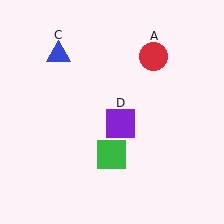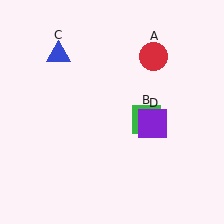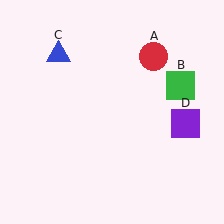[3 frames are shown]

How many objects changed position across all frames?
2 objects changed position: green square (object B), purple square (object D).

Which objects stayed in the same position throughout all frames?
Red circle (object A) and blue triangle (object C) remained stationary.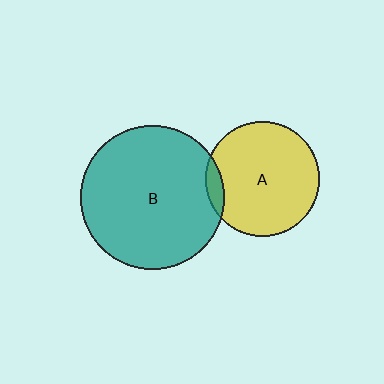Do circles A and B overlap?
Yes.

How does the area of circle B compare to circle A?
Approximately 1.6 times.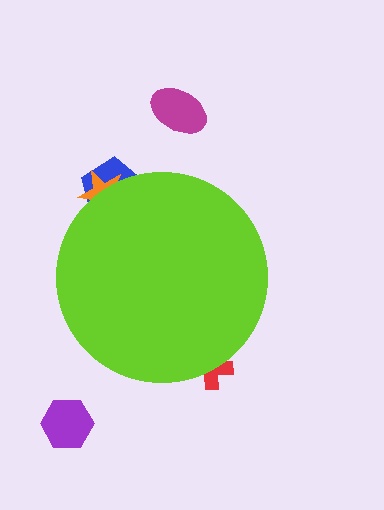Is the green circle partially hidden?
Yes, the green circle is partially hidden behind the lime circle.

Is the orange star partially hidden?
Yes, the orange star is partially hidden behind the lime circle.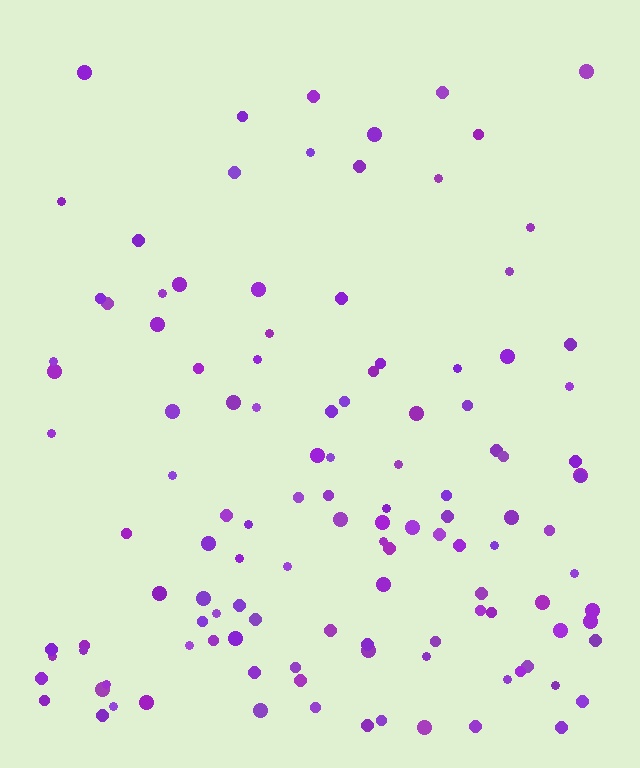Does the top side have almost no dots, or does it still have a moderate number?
Still a moderate number, just noticeably fewer than the bottom.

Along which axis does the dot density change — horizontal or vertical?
Vertical.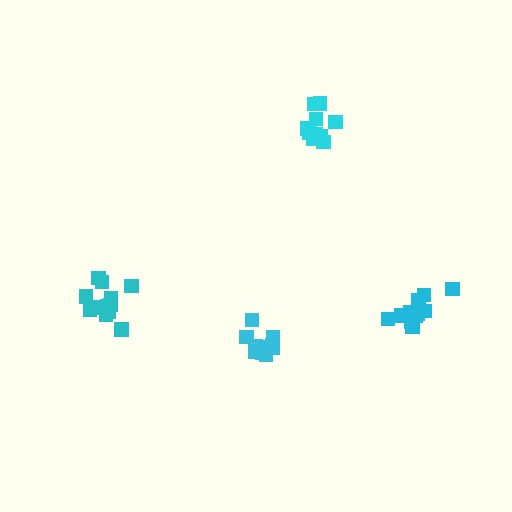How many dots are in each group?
Group 1: 12 dots, Group 2: 14 dots, Group 3: 10 dots, Group 4: 10 dots (46 total).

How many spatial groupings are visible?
There are 4 spatial groupings.